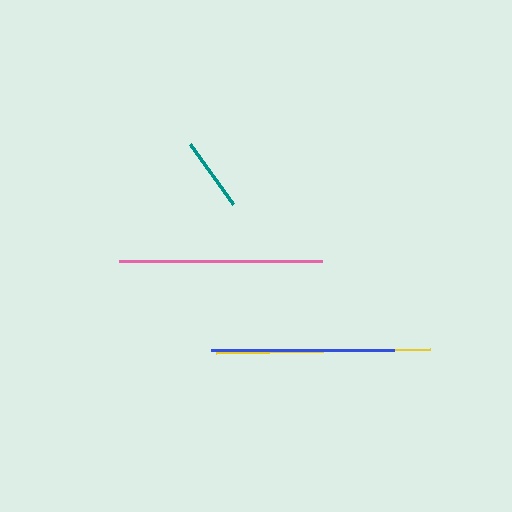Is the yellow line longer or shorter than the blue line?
The yellow line is longer than the blue line.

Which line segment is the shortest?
The teal line is the shortest at approximately 74 pixels.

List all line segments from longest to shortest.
From longest to shortest: yellow, pink, blue, teal.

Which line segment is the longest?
The yellow line is the longest at approximately 213 pixels.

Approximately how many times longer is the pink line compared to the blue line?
The pink line is approximately 1.1 times the length of the blue line.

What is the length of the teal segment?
The teal segment is approximately 74 pixels long.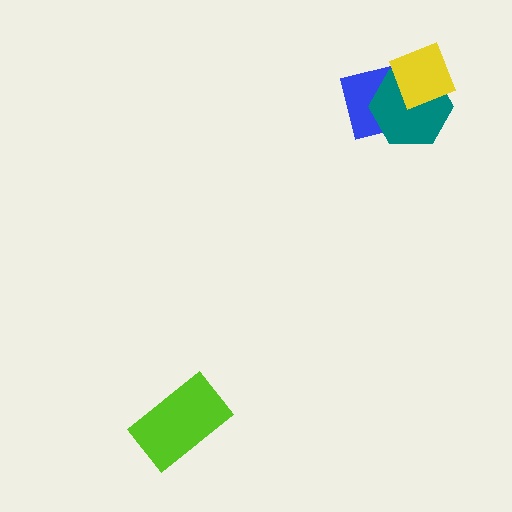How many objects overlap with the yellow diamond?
2 objects overlap with the yellow diamond.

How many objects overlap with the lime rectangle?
0 objects overlap with the lime rectangle.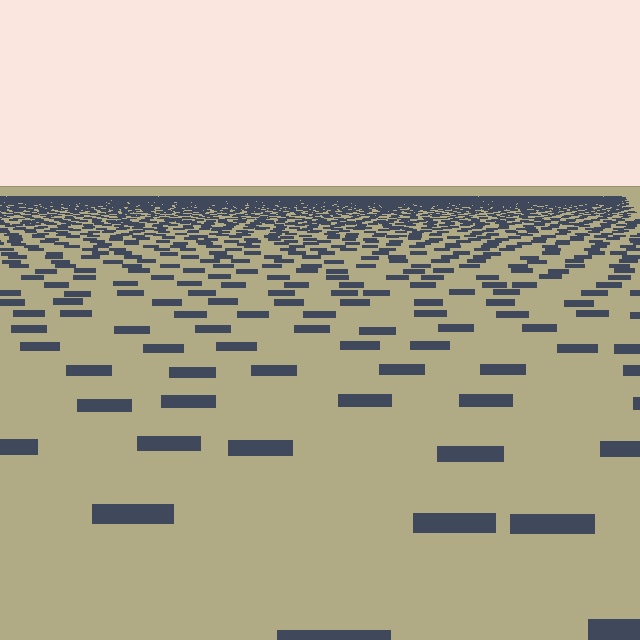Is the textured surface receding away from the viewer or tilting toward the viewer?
The surface is receding away from the viewer. Texture elements get smaller and denser toward the top.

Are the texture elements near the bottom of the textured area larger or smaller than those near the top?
Larger. Near the bottom, elements are closer to the viewer and appear at a bigger on-screen size.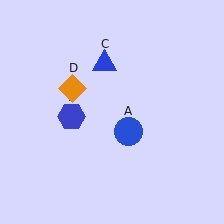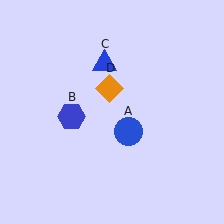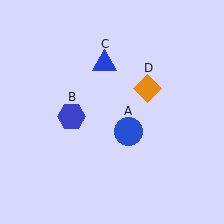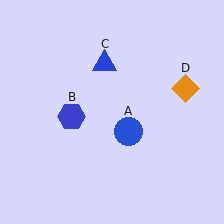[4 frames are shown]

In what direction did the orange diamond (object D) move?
The orange diamond (object D) moved right.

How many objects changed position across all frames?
1 object changed position: orange diamond (object D).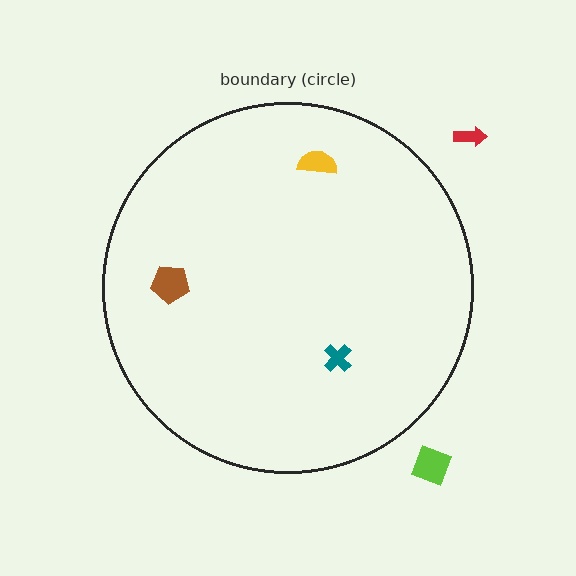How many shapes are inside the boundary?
3 inside, 2 outside.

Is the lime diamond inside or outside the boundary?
Outside.